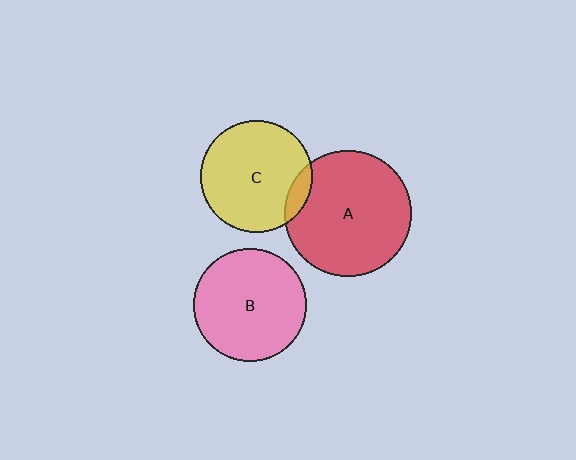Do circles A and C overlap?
Yes.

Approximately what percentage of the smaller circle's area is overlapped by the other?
Approximately 10%.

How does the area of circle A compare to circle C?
Approximately 1.3 times.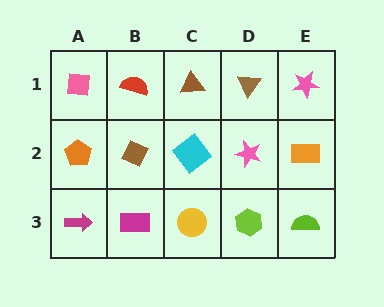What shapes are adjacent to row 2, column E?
A pink star (row 1, column E), a lime semicircle (row 3, column E), a pink star (row 2, column D).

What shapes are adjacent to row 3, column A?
An orange pentagon (row 2, column A), a magenta rectangle (row 3, column B).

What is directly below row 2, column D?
A lime hexagon.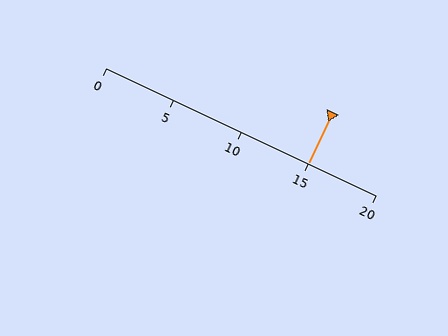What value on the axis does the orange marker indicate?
The marker indicates approximately 15.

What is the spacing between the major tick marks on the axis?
The major ticks are spaced 5 apart.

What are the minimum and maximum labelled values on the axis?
The axis runs from 0 to 20.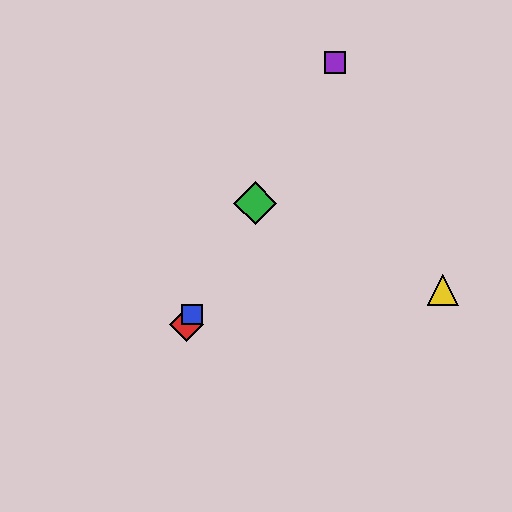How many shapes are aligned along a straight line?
4 shapes (the red diamond, the blue square, the green diamond, the purple square) are aligned along a straight line.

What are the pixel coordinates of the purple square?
The purple square is at (335, 63).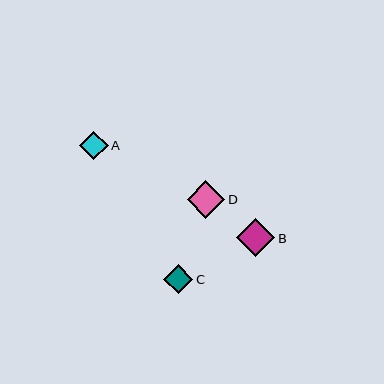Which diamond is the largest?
Diamond B is the largest with a size of approximately 39 pixels.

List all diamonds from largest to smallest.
From largest to smallest: B, D, C, A.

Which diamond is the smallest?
Diamond A is the smallest with a size of approximately 29 pixels.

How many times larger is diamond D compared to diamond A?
Diamond D is approximately 1.3 times the size of diamond A.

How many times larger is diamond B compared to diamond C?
Diamond B is approximately 1.3 times the size of diamond C.